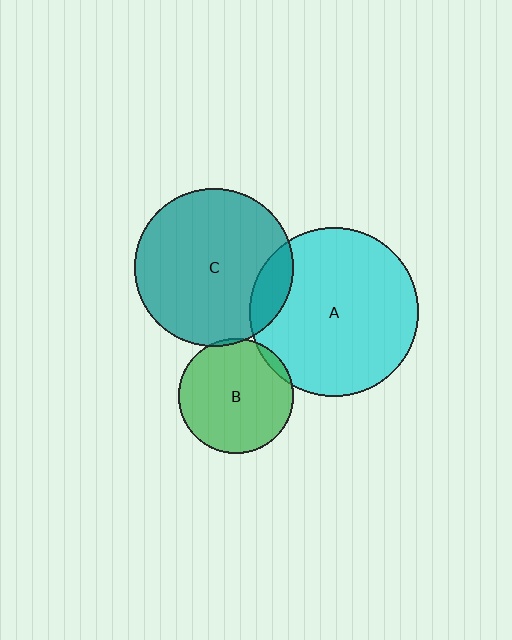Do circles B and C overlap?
Yes.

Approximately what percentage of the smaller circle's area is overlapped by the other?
Approximately 5%.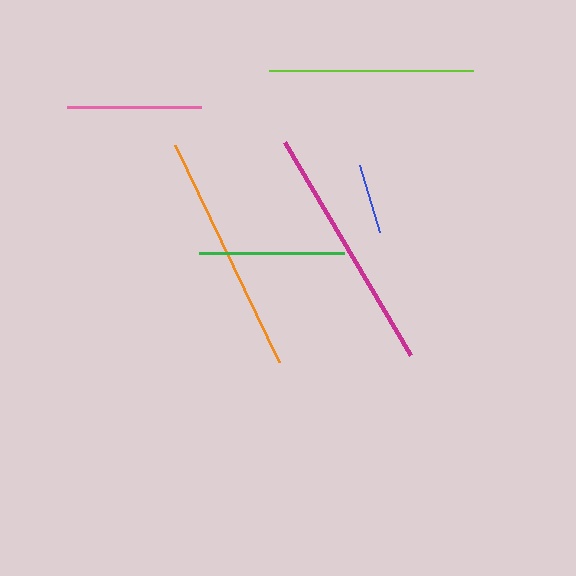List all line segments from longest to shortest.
From longest to shortest: magenta, orange, lime, green, pink, blue.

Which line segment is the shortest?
The blue line is the shortest at approximately 70 pixels.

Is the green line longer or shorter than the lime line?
The lime line is longer than the green line.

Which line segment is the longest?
The magenta line is the longest at approximately 247 pixels.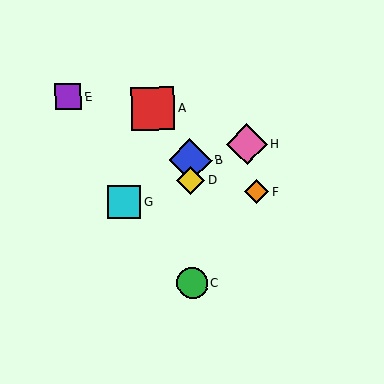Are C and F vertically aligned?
No, C is at x≈192 and F is at x≈257.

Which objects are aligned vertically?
Objects B, C, D are aligned vertically.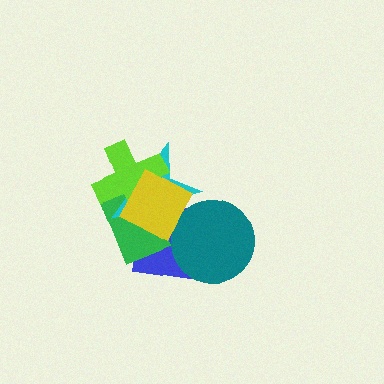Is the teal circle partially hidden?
Yes, it is partially covered by another shape.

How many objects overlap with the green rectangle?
4 objects overlap with the green rectangle.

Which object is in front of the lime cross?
The yellow diamond is in front of the lime cross.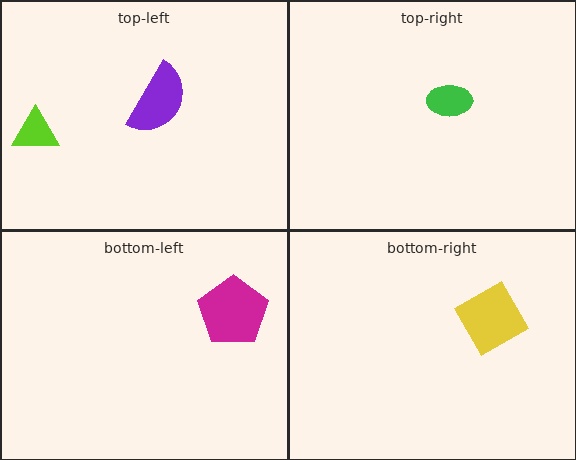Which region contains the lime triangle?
The top-left region.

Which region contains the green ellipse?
The top-right region.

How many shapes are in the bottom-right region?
1.